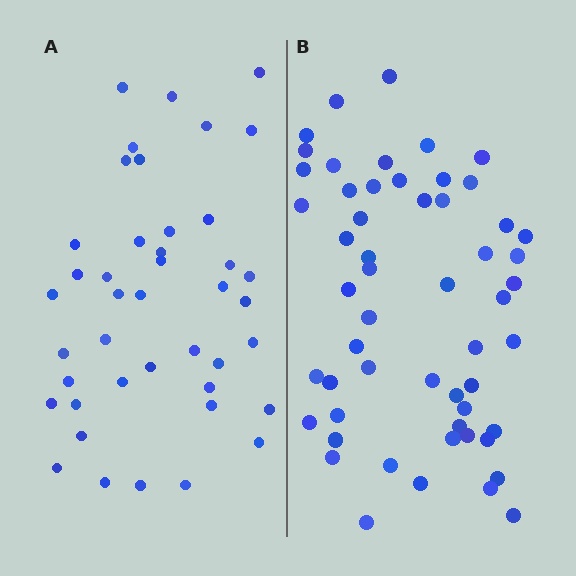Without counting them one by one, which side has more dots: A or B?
Region B (the right region) has more dots.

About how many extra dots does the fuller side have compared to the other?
Region B has approximately 15 more dots than region A.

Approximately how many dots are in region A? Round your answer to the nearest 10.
About 40 dots. (The exact count is 42, which rounds to 40.)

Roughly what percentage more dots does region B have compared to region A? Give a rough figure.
About 30% more.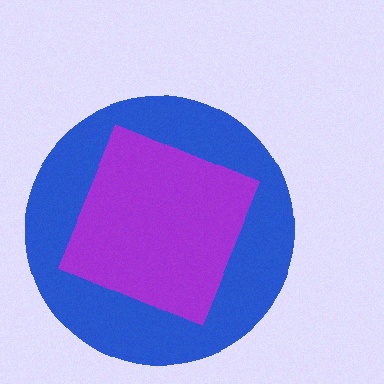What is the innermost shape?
The purple square.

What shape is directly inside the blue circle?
The purple square.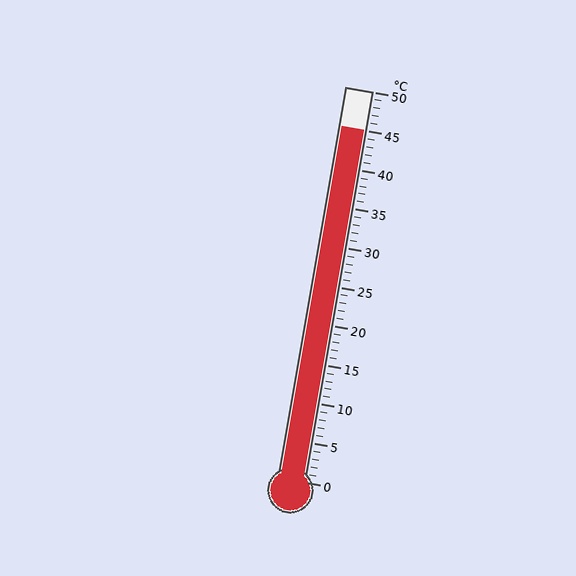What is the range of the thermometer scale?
The thermometer scale ranges from 0°C to 50°C.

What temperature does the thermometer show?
The thermometer shows approximately 45°C.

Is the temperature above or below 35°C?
The temperature is above 35°C.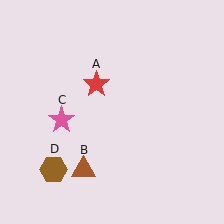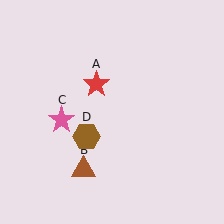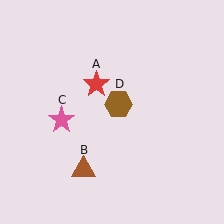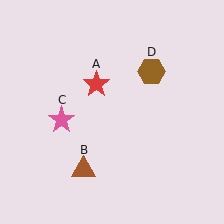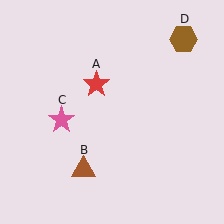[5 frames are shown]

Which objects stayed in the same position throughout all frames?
Red star (object A) and brown triangle (object B) and pink star (object C) remained stationary.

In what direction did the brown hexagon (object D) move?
The brown hexagon (object D) moved up and to the right.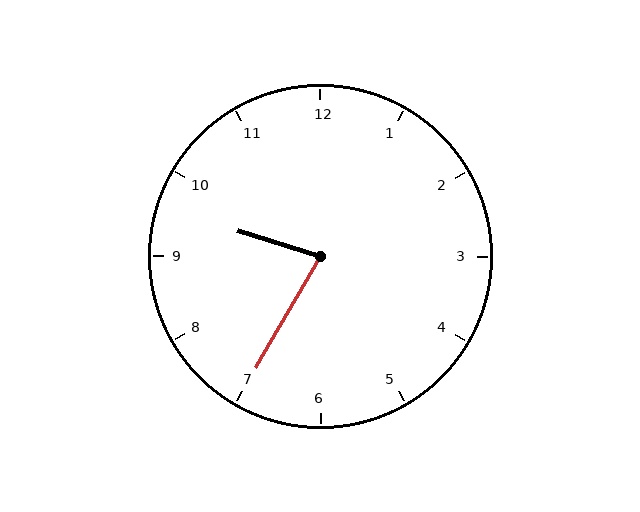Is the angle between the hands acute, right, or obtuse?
It is acute.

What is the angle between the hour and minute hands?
Approximately 78 degrees.